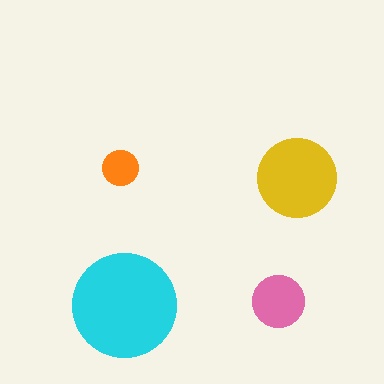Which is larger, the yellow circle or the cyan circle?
The cyan one.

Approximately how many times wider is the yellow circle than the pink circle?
About 1.5 times wider.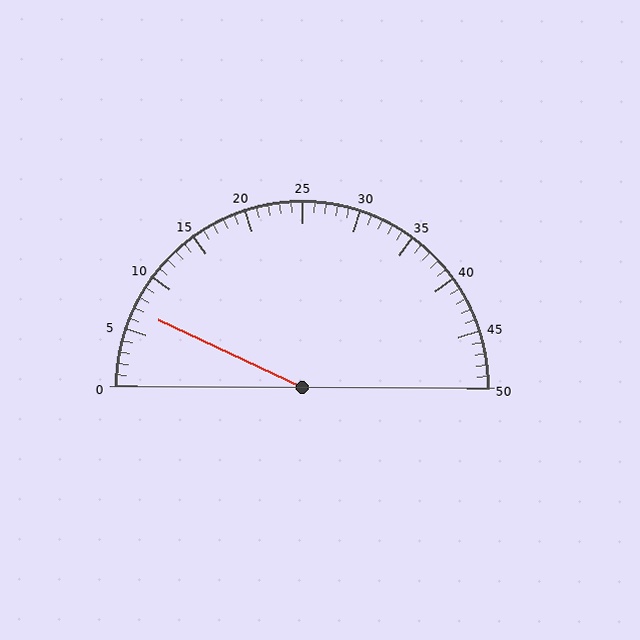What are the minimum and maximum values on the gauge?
The gauge ranges from 0 to 50.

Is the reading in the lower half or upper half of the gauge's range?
The reading is in the lower half of the range (0 to 50).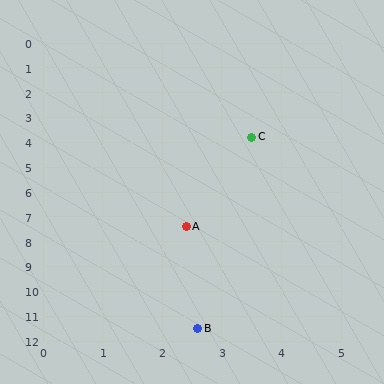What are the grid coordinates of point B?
Point B is at approximately (2.6, 11.5).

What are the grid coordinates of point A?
Point A is at approximately (2.4, 7.4).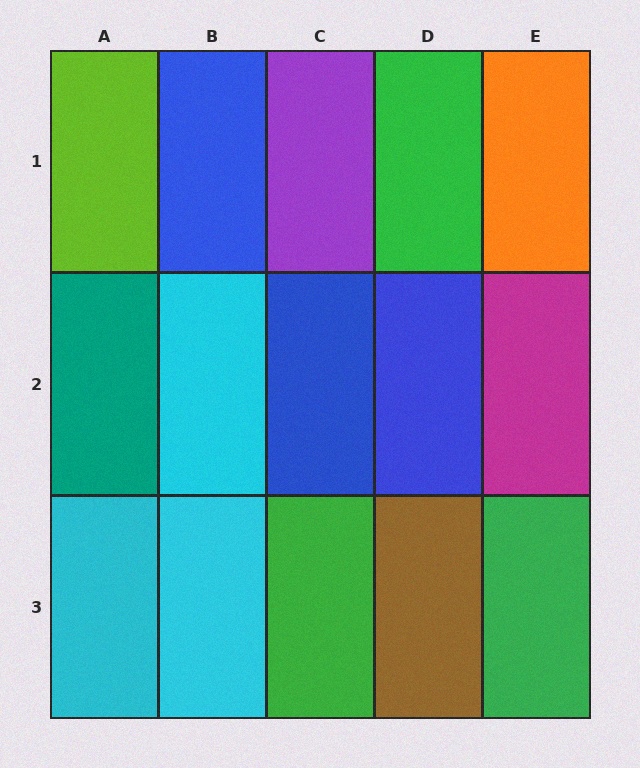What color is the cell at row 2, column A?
Teal.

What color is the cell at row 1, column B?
Blue.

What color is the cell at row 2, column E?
Magenta.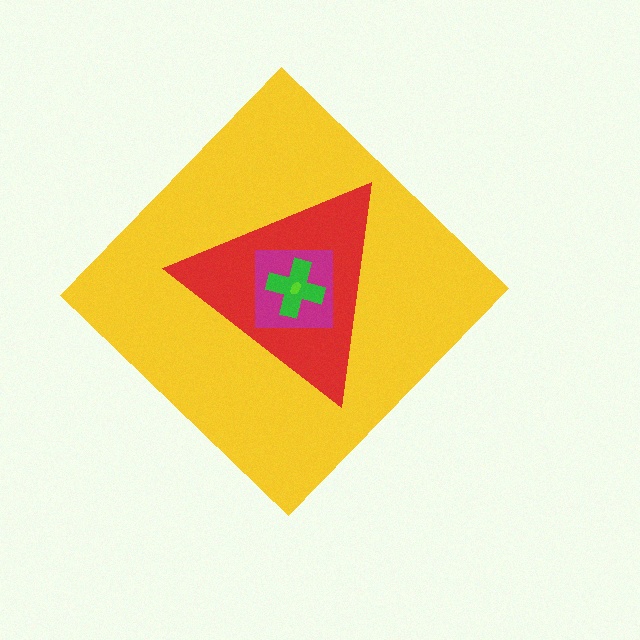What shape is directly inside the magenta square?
The green cross.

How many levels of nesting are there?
5.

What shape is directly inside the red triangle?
The magenta square.